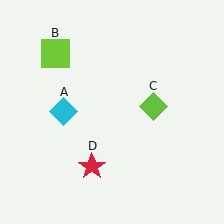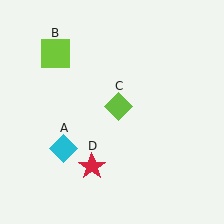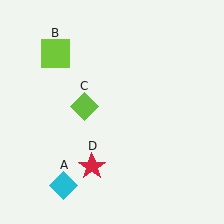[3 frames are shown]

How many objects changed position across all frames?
2 objects changed position: cyan diamond (object A), lime diamond (object C).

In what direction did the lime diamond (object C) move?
The lime diamond (object C) moved left.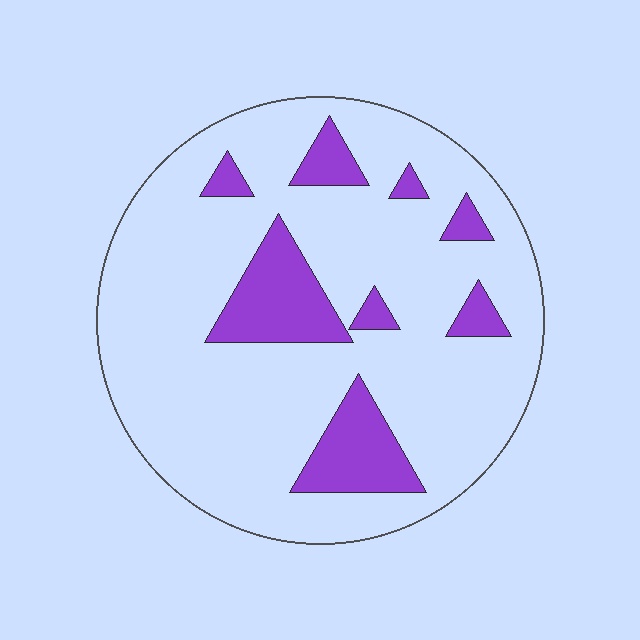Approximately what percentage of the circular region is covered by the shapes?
Approximately 20%.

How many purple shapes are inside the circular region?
8.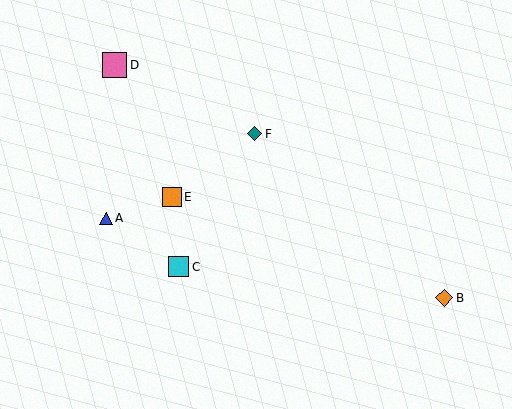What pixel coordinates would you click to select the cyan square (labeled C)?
Click at (179, 267) to select the cyan square C.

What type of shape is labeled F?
Shape F is a teal diamond.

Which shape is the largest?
The pink square (labeled D) is the largest.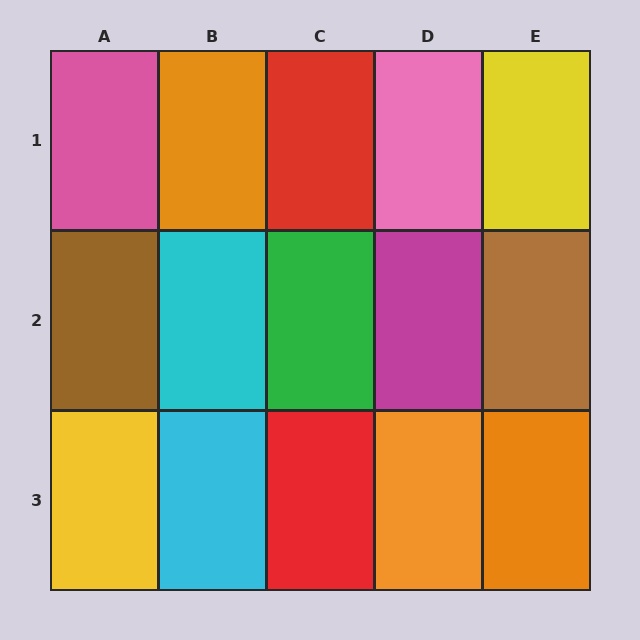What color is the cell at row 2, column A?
Brown.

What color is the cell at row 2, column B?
Cyan.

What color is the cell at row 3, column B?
Cyan.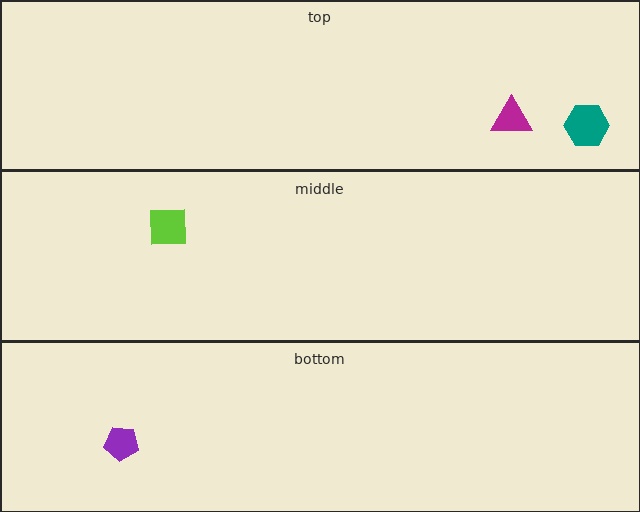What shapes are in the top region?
The magenta triangle, the teal hexagon.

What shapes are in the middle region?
The lime square.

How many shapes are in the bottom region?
1.